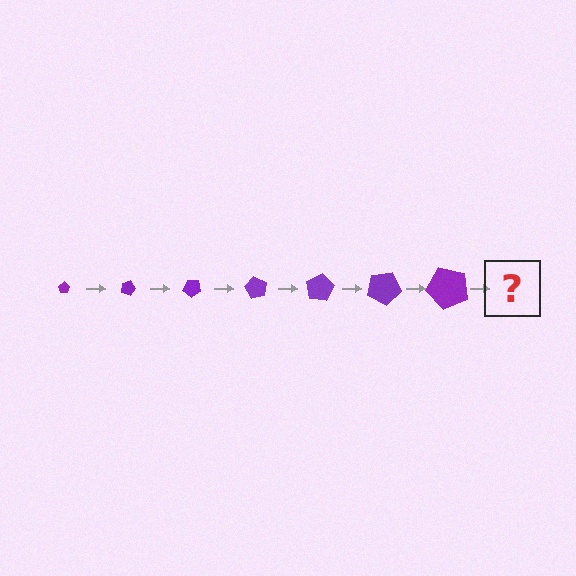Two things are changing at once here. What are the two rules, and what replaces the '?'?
The two rules are that the pentagon grows larger each step and it rotates 20 degrees each step. The '?' should be a pentagon, larger than the previous one and rotated 140 degrees from the start.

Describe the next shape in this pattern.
It should be a pentagon, larger than the previous one and rotated 140 degrees from the start.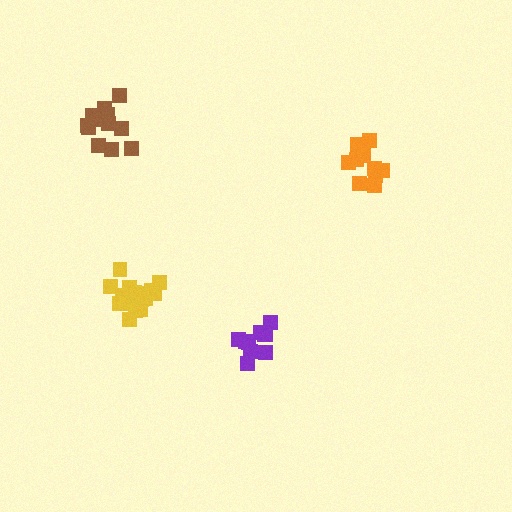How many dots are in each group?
Group 1: 11 dots, Group 2: 12 dots, Group 3: 17 dots, Group 4: 11 dots (51 total).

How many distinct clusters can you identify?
There are 4 distinct clusters.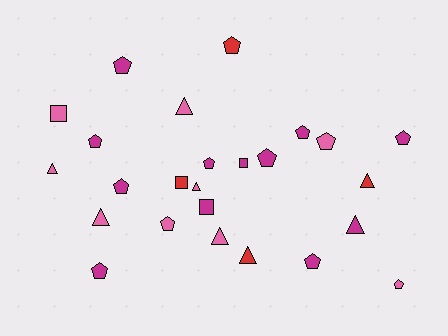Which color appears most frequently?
Magenta, with 12 objects.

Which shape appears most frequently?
Pentagon, with 13 objects.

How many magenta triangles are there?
There is 1 magenta triangle.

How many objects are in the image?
There are 25 objects.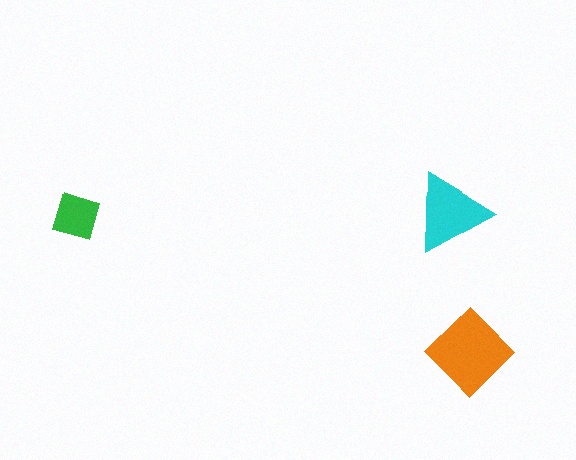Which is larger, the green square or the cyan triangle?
The cyan triangle.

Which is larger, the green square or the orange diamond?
The orange diamond.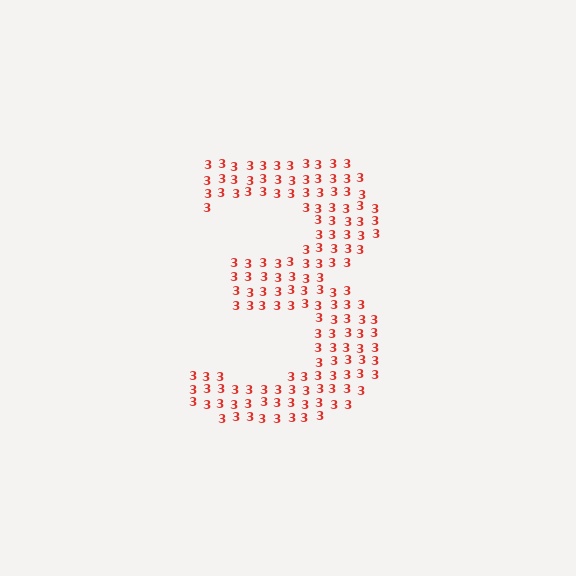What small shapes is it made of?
It is made of small digit 3's.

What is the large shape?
The large shape is the digit 3.